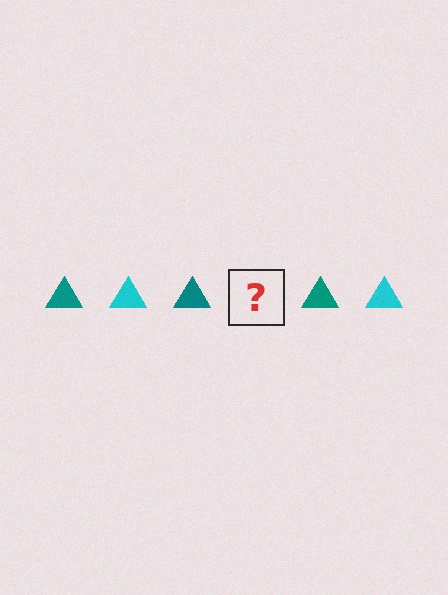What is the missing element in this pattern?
The missing element is a cyan triangle.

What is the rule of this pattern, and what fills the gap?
The rule is that the pattern cycles through teal, cyan triangles. The gap should be filled with a cyan triangle.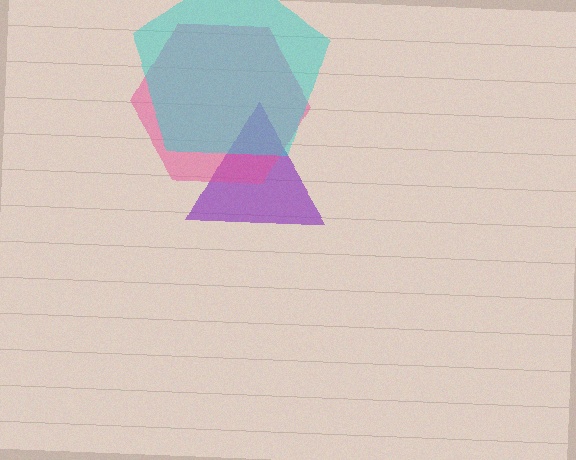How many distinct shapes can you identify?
There are 3 distinct shapes: a purple triangle, a pink hexagon, a cyan pentagon.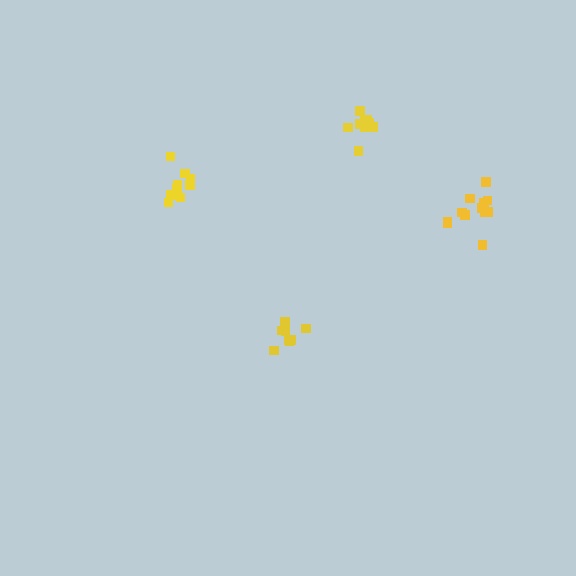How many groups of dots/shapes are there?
There are 4 groups.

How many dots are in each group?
Group 1: 8 dots, Group 2: 9 dots, Group 3: 10 dots, Group 4: 12 dots (39 total).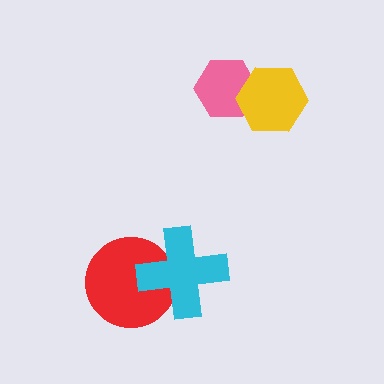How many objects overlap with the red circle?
1 object overlaps with the red circle.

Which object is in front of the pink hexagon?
The yellow hexagon is in front of the pink hexagon.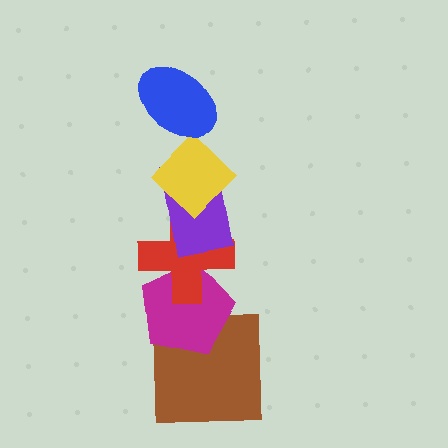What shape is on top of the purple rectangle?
The yellow diamond is on top of the purple rectangle.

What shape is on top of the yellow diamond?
The blue ellipse is on top of the yellow diamond.